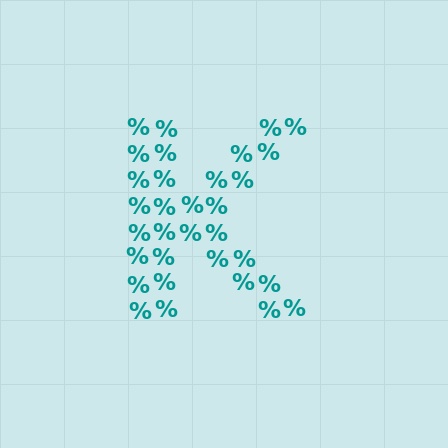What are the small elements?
The small elements are percent signs.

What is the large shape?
The large shape is the letter K.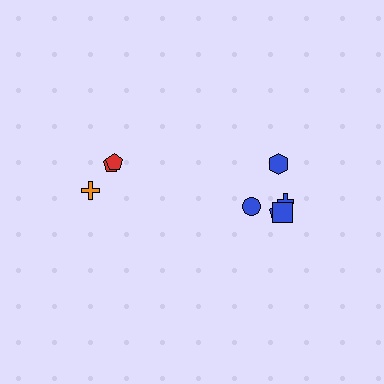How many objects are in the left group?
There are 3 objects.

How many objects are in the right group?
There are 5 objects.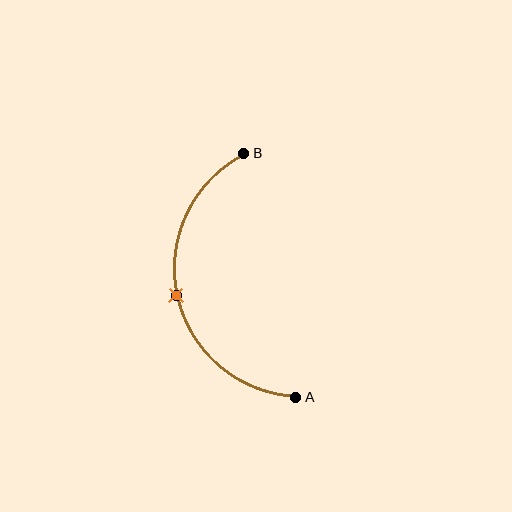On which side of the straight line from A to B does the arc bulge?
The arc bulges to the left of the straight line connecting A and B.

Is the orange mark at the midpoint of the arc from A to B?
Yes. The orange mark lies on the arc at equal arc-length from both A and B — it is the arc midpoint.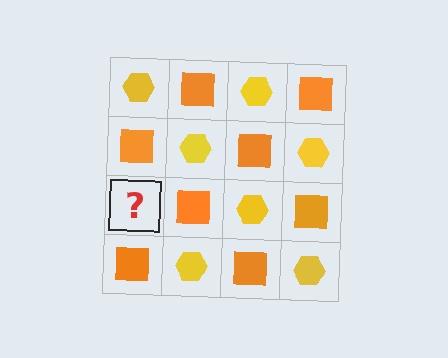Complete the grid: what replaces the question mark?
The question mark should be replaced with a yellow hexagon.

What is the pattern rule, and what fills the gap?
The rule is that it alternates yellow hexagon and orange square in a checkerboard pattern. The gap should be filled with a yellow hexagon.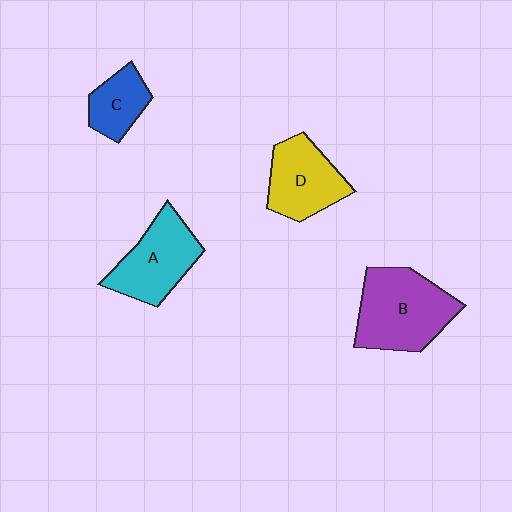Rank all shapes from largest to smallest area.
From largest to smallest: B (purple), A (cyan), D (yellow), C (blue).